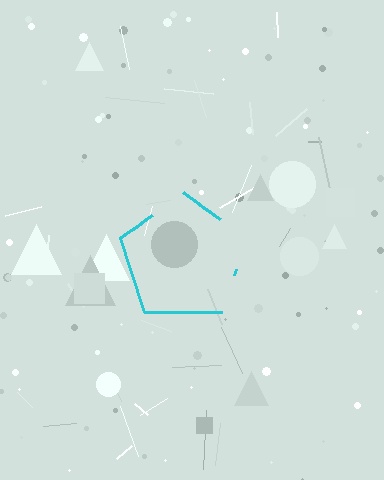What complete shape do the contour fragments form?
The contour fragments form a pentagon.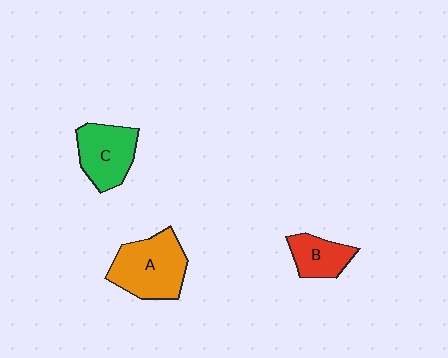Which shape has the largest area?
Shape A (orange).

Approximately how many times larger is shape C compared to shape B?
Approximately 1.5 times.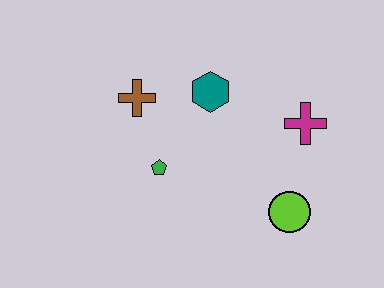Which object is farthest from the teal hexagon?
The lime circle is farthest from the teal hexagon.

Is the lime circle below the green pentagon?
Yes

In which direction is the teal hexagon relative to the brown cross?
The teal hexagon is to the right of the brown cross.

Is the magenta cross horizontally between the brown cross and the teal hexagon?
No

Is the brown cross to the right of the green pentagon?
No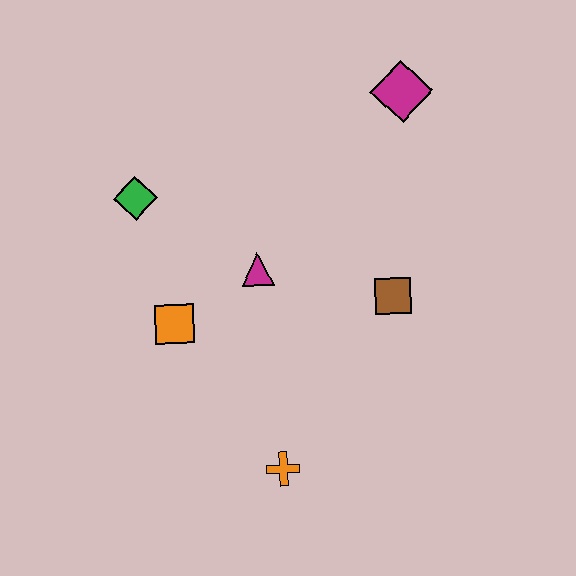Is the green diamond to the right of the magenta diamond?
No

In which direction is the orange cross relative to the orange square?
The orange cross is below the orange square.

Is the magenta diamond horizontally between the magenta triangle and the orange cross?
No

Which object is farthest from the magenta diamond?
The orange cross is farthest from the magenta diamond.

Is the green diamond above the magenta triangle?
Yes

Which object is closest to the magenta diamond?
The brown square is closest to the magenta diamond.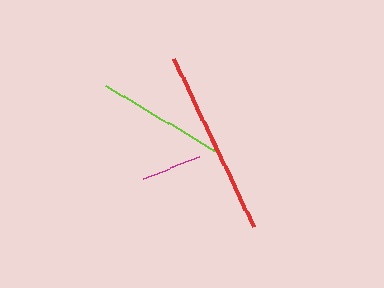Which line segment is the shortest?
The magenta line is the shortest at approximately 61 pixels.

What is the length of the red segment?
The red segment is approximately 185 pixels long.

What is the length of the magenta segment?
The magenta segment is approximately 61 pixels long.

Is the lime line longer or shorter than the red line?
The red line is longer than the lime line.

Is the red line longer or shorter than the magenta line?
The red line is longer than the magenta line.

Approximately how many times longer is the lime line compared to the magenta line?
The lime line is approximately 2.2 times the length of the magenta line.